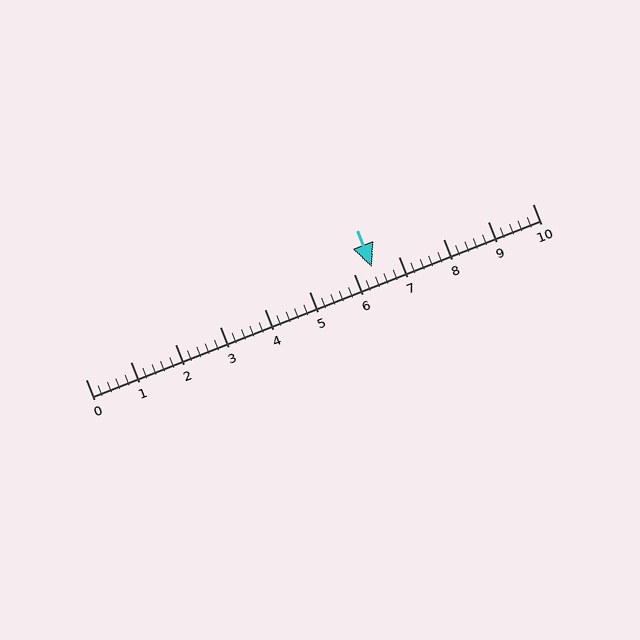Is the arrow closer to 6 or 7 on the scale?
The arrow is closer to 6.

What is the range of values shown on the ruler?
The ruler shows values from 0 to 10.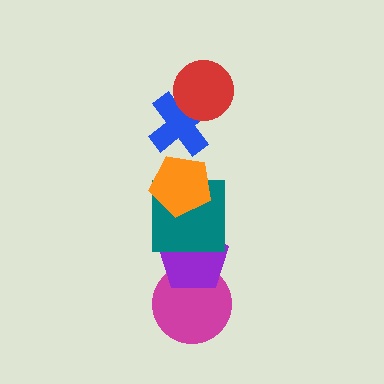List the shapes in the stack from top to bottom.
From top to bottom: the red circle, the blue cross, the orange pentagon, the teal square, the purple pentagon, the magenta circle.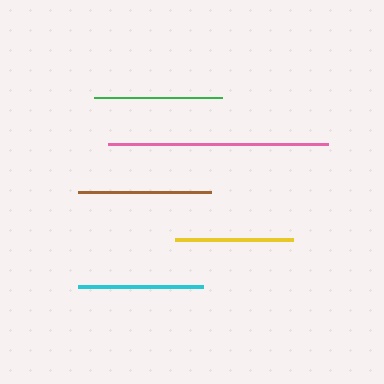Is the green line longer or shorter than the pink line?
The pink line is longer than the green line.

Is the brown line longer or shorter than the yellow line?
The brown line is longer than the yellow line.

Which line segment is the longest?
The pink line is the longest at approximately 220 pixels.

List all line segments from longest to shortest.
From longest to shortest: pink, brown, green, cyan, yellow.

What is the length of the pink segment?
The pink segment is approximately 220 pixels long.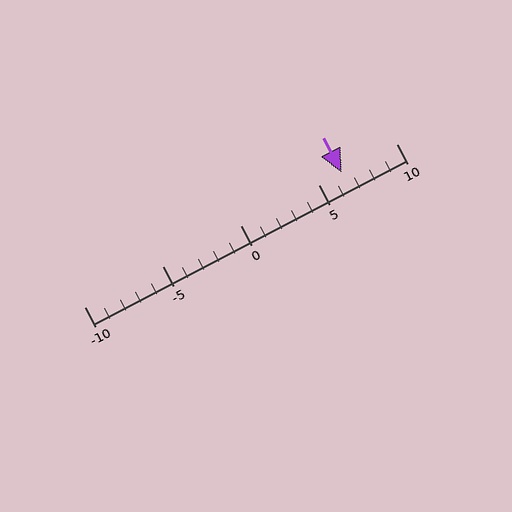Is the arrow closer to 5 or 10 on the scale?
The arrow is closer to 5.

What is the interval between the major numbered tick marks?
The major tick marks are spaced 5 units apart.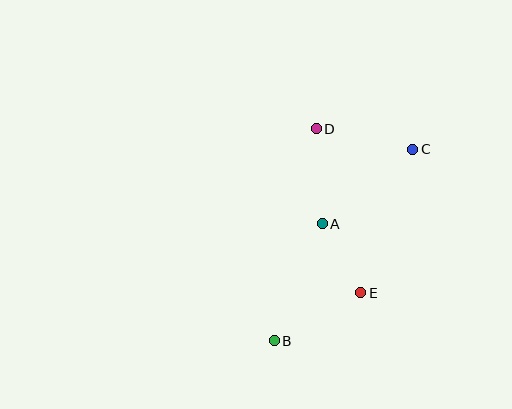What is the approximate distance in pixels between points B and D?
The distance between B and D is approximately 216 pixels.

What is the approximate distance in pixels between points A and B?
The distance between A and B is approximately 127 pixels.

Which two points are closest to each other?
Points A and E are closest to each other.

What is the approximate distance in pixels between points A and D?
The distance between A and D is approximately 95 pixels.